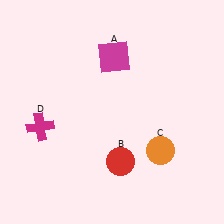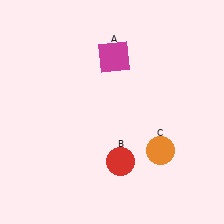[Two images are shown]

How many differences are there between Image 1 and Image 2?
There is 1 difference between the two images.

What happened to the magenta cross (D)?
The magenta cross (D) was removed in Image 2. It was in the bottom-left area of Image 1.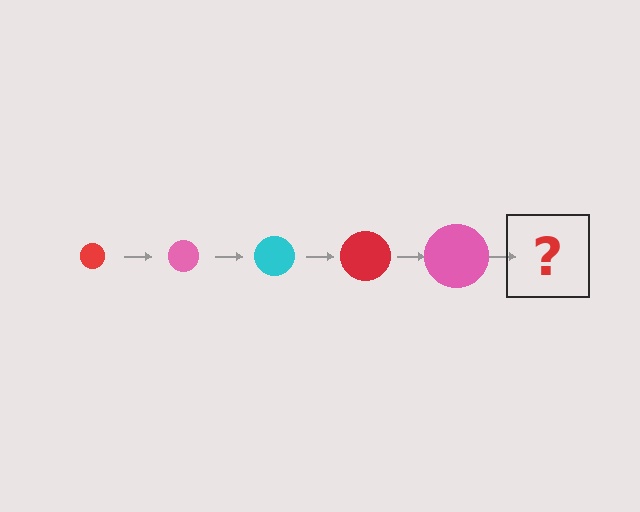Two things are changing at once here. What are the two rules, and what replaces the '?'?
The two rules are that the circle grows larger each step and the color cycles through red, pink, and cyan. The '?' should be a cyan circle, larger than the previous one.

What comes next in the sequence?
The next element should be a cyan circle, larger than the previous one.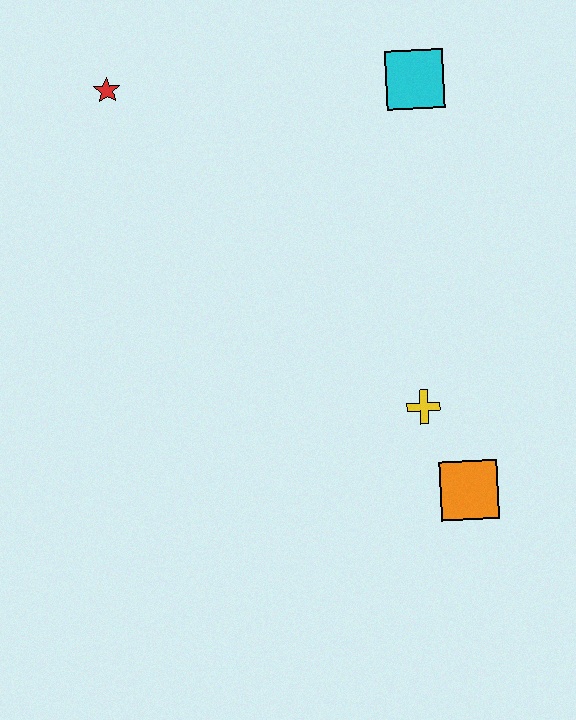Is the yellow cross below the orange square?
No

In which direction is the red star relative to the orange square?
The red star is above the orange square.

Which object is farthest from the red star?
The orange square is farthest from the red star.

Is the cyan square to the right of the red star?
Yes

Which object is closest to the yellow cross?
The orange square is closest to the yellow cross.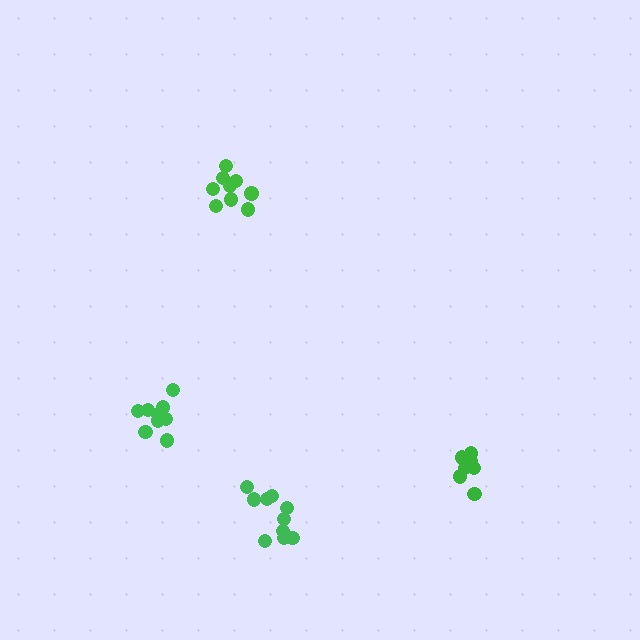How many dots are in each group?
Group 1: 9 dots, Group 2: 7 dots, Group 3: 10 dots, Group 4: 9 dots (35 total).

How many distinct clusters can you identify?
There are 4 distinct clusters.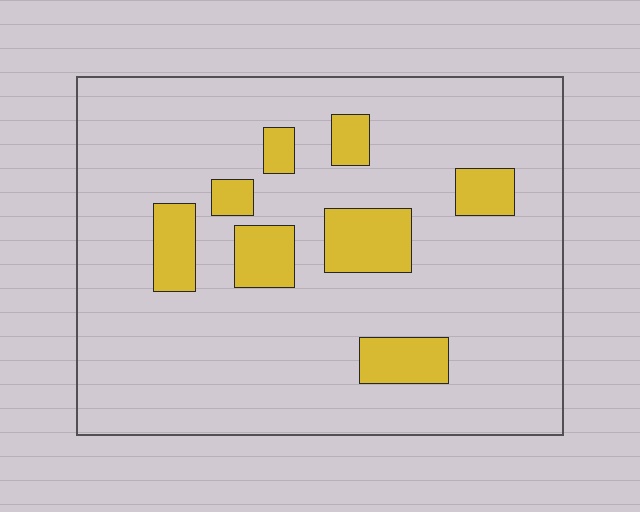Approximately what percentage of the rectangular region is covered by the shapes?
Approximately 15%.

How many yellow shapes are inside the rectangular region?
8.